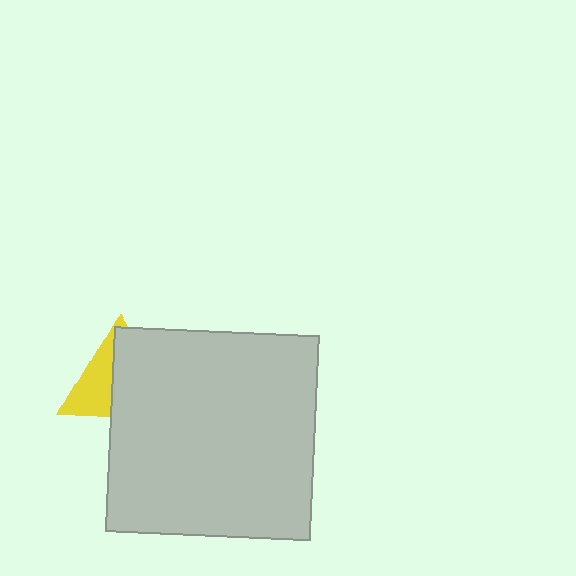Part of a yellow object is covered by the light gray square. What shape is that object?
It is a triangle.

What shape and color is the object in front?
The object in front is a light gray square.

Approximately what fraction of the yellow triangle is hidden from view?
Roughly 59% of the yellow triangle is hidden behind the light gray square.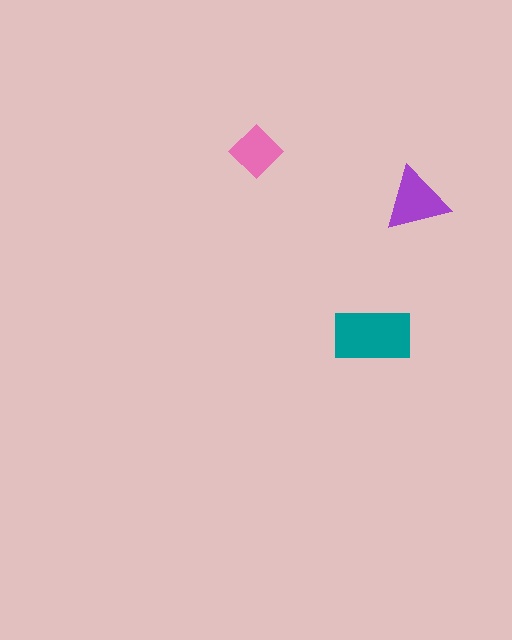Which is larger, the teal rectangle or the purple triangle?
The teal rectangle.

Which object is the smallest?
The pink diamond.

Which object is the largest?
The teal rectangle.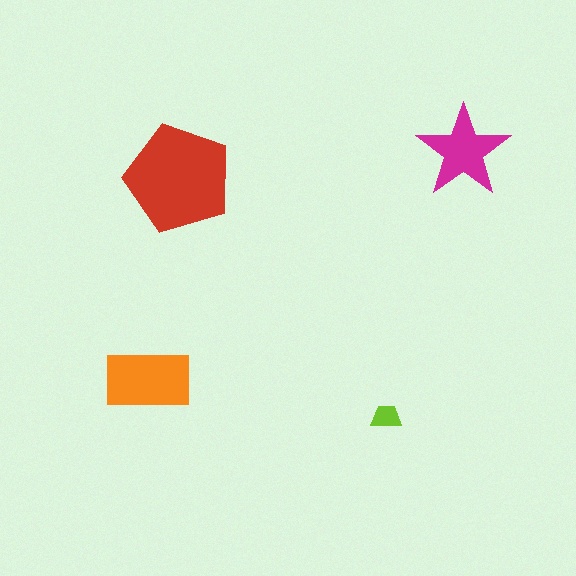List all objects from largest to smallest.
The red pentagon, the orange rectangle, the magenta star, the lime trapezoid.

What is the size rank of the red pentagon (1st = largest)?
1st.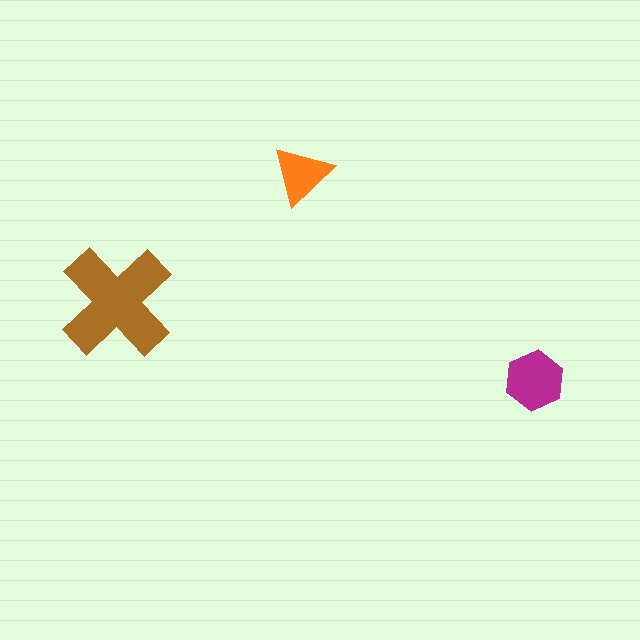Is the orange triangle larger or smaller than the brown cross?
Smaller.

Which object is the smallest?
The orange triangle.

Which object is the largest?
The brown cross.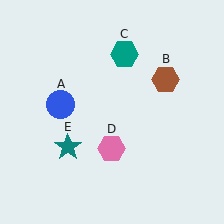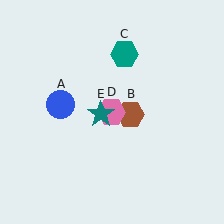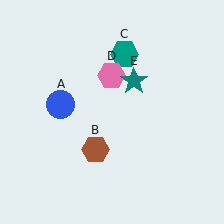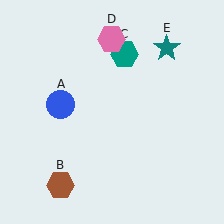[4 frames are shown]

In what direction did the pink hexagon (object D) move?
The pink hexagon (object D) moved up.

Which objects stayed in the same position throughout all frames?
Blue circle (object A) and teal hexagon (object C) remained stationary.